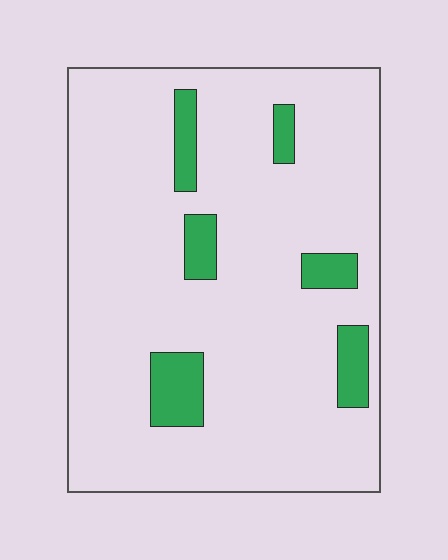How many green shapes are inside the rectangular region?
6.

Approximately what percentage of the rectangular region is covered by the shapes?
Approximately 10%.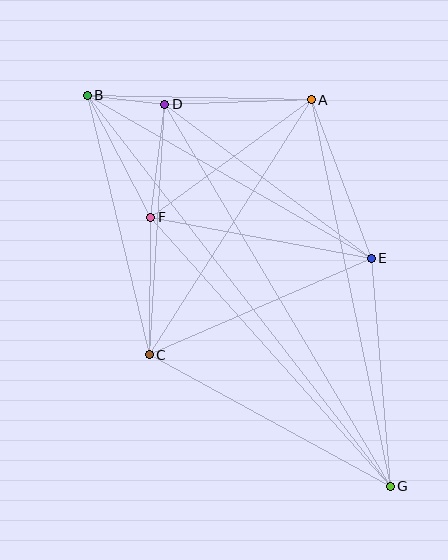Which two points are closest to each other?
Points B and D are closest to each other.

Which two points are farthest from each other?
Points B and G are farthest from each other.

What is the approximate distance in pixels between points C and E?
The distance between C and E is approximately 242 pixels.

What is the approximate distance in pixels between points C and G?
The distance between C and G is approximately 275 pixels.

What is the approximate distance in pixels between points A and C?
The distance between A and C is approximately 302 pixels.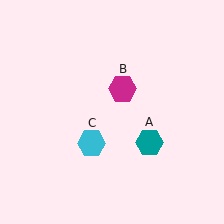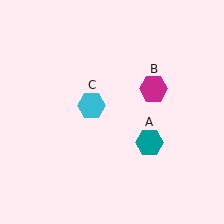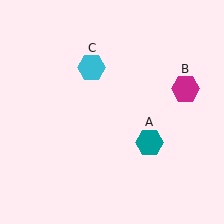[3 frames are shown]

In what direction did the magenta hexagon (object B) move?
The magenta hexagon (object B) moved right.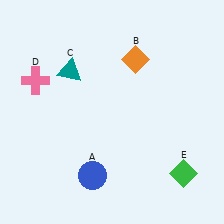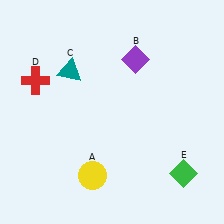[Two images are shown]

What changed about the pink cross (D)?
In Image 1, D is pink. In Image 2, it changed to red.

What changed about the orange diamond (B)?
In Image 1, B is orange. In Image 2, it changed to purple.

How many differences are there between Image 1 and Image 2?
There are 3 differences between the two images.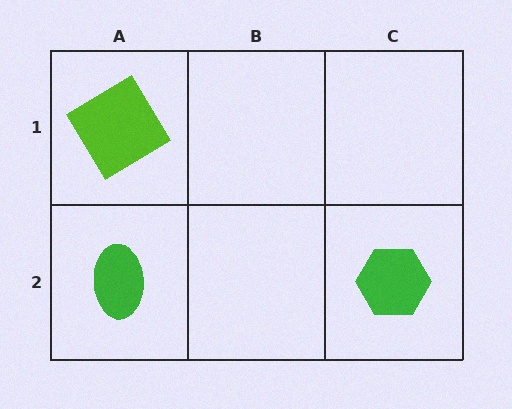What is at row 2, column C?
A green hexagon.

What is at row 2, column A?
A green ellipse.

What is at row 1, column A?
A lime diamond.